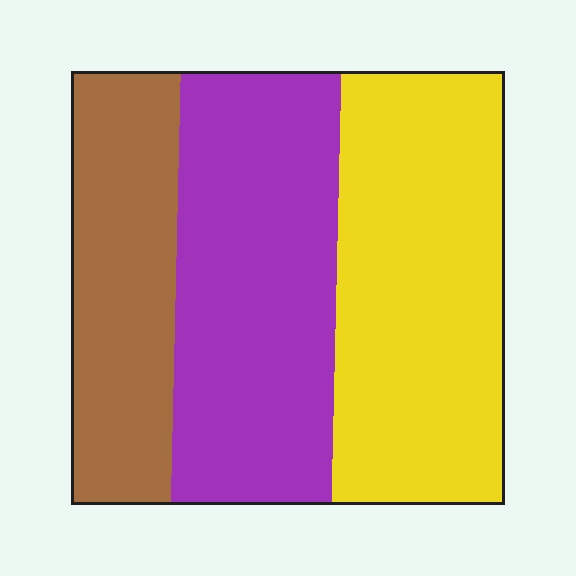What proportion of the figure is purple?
Purple takes up between a third and a half of the figure.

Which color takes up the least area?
Brown, at roughly 25%.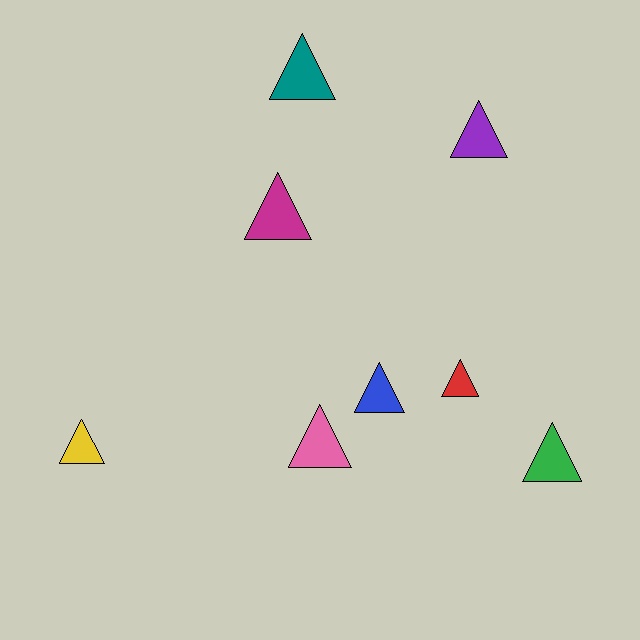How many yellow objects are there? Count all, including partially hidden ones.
There is 1 yellow object.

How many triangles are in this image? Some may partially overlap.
There are 8 triangles.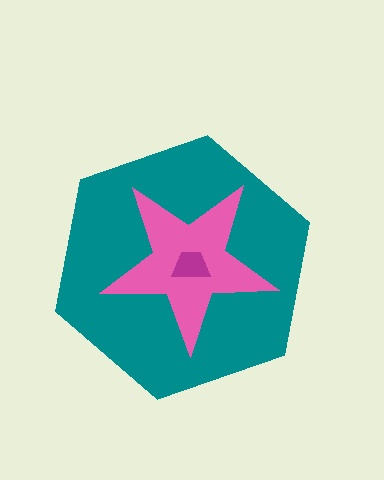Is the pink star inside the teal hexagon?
Yes.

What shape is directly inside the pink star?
The magenta trapezoid.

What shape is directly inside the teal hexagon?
The pink star.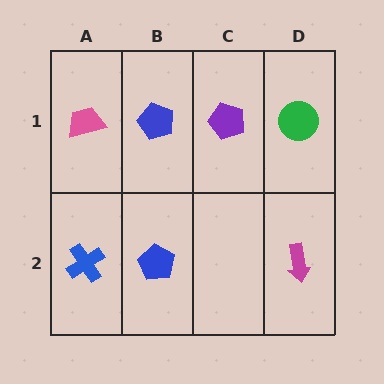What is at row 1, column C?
A purple pentagon.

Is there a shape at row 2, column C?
No, that cell is empty.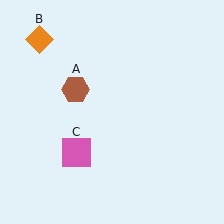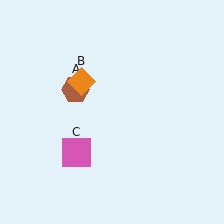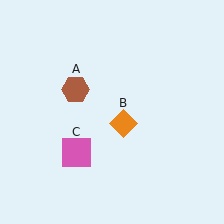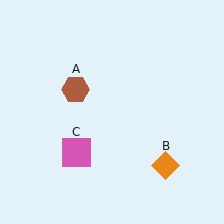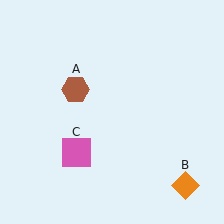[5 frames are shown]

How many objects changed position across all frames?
1 object changed position: orange diamond (object B).